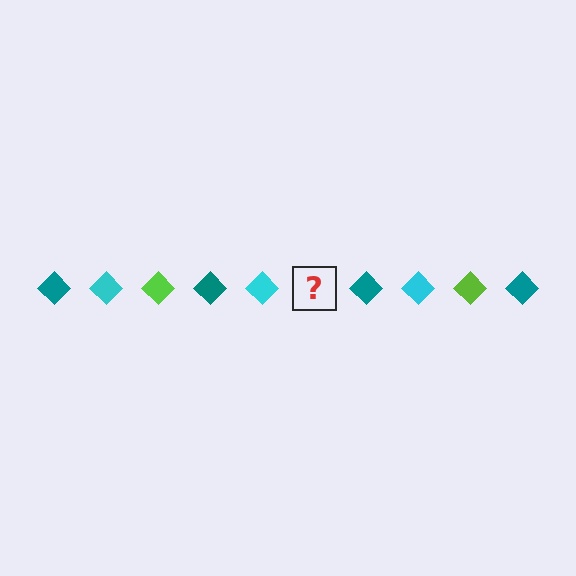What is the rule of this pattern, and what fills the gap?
The rule is that the pattern cycles through teal, cyan, lime diamonds. The gap should be filled with a lime diamond.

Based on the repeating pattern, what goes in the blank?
The blank should be a lime diamond.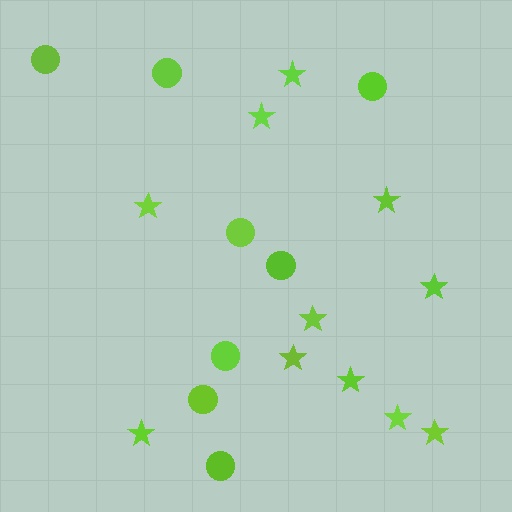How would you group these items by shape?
There are 2 groups: one group of stars (11) and one group of circles (8).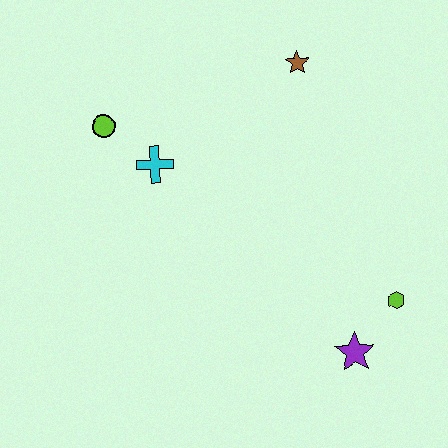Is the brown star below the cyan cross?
No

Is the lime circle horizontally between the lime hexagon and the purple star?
No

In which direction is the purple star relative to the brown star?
The purple star is below the brown star.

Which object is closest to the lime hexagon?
The purple star is closest to the lime hexagon.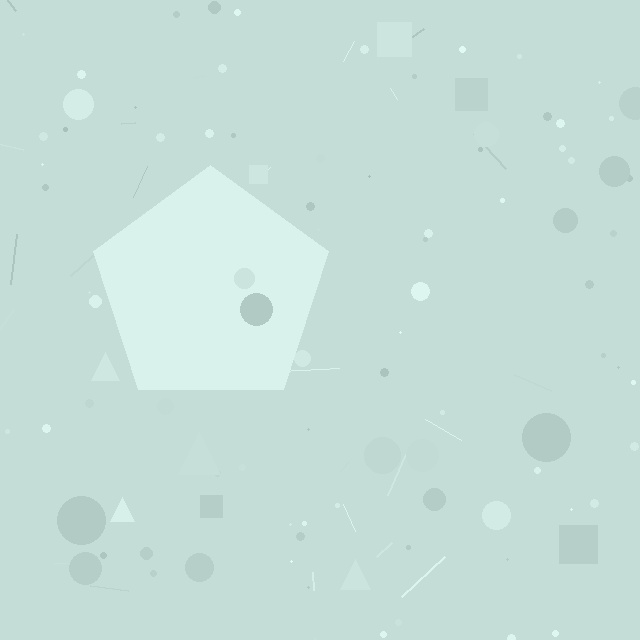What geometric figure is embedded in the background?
A pentagon is embedded in the background.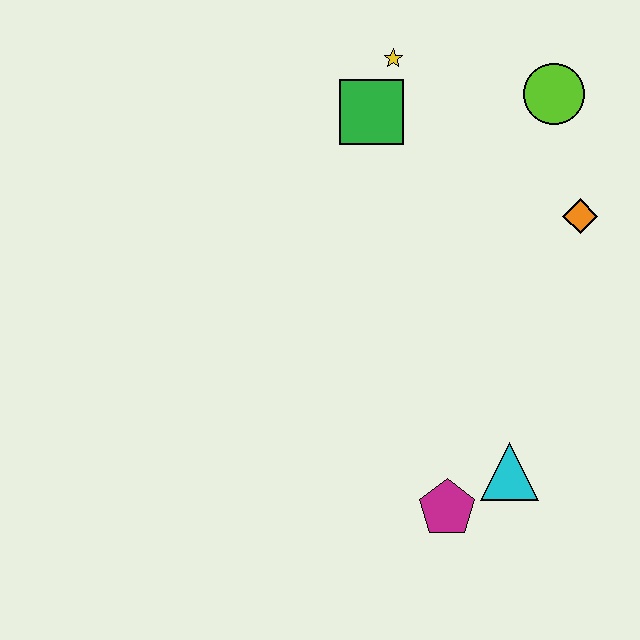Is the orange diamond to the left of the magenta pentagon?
No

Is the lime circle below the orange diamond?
No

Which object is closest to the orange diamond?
The lime circle is closest to the orange diamond.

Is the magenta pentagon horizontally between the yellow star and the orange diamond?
Yes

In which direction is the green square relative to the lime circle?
The green square is to the left of the lime circle.